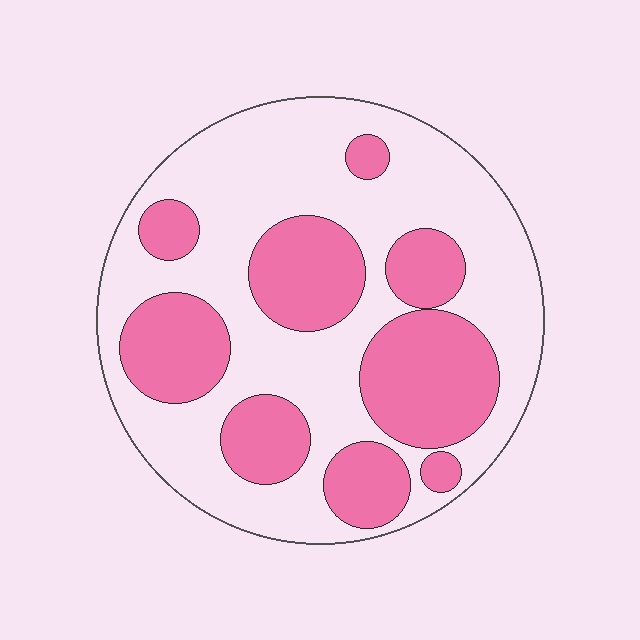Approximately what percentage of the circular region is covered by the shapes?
Approximately 40%.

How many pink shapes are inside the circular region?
9.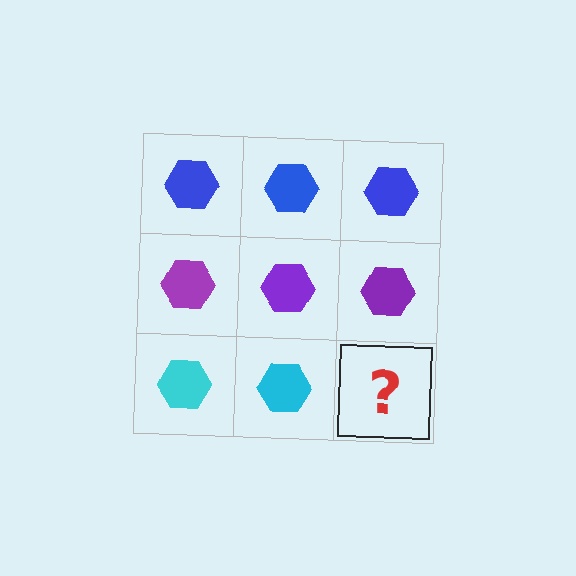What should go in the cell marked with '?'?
The missing cell should contain a cyan hexagon.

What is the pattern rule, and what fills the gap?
The rule is that each row has a consistent color. The gap should be filled with a cyan hexagon.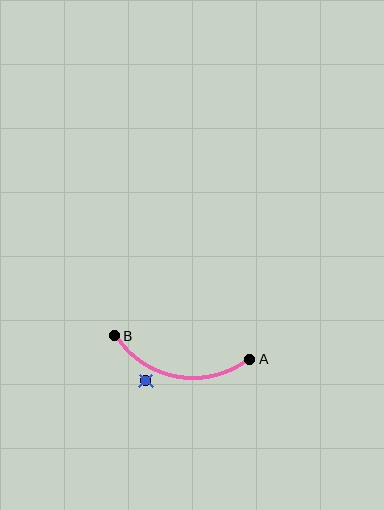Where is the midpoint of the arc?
The arc midpoint is the point on the curve farthest from the straight line joining A and B. It sits below that line.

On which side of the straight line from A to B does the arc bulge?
The arc bulges below the straight line connecting A and B.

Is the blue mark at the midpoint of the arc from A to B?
No — the blue mark does not lie on the arc at all. It sits slightly outside the curve.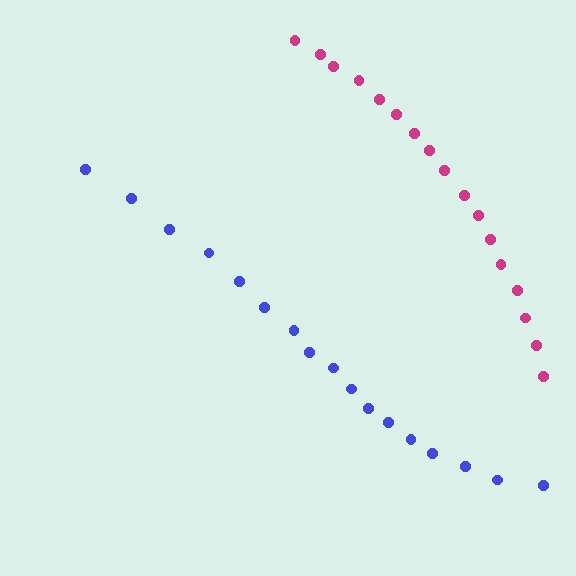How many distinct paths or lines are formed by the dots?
There are 2 distinct paths.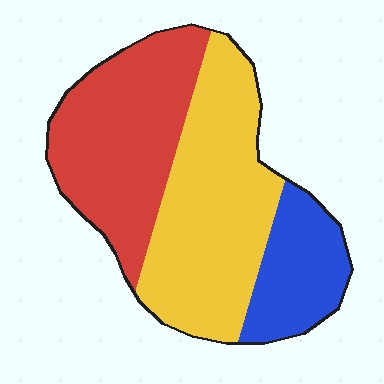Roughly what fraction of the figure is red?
Red takes up between a quarter and a half of the figure.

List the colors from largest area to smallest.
From largest to smallest: yellow, red, blue.